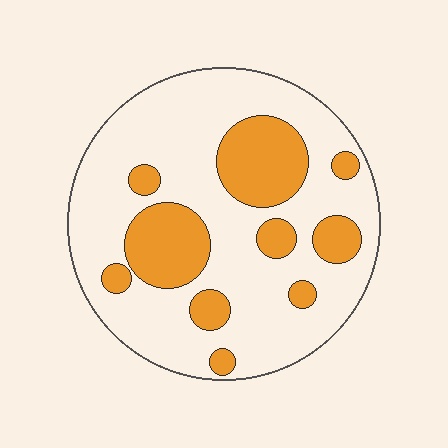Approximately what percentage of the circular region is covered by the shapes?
Approximately 25%.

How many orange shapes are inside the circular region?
10.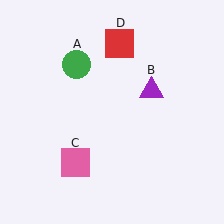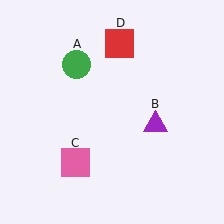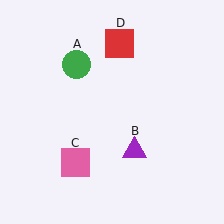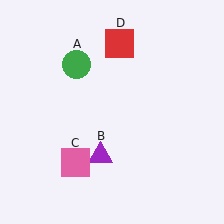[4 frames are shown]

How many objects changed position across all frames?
1 object changed position: purple triangle (object B).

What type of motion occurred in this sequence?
The purple triangle (object B) rotated clockwise around the center of the scene.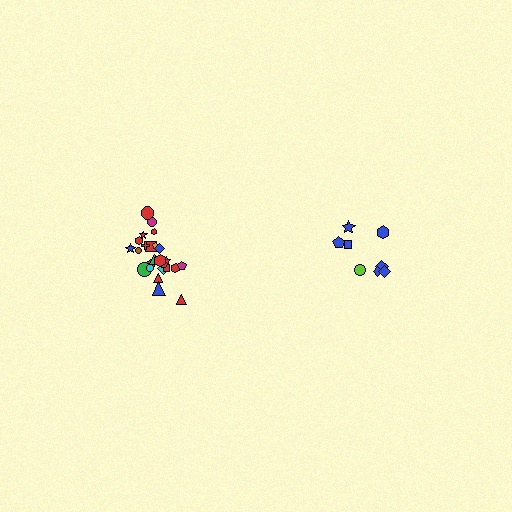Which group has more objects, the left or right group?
The left group.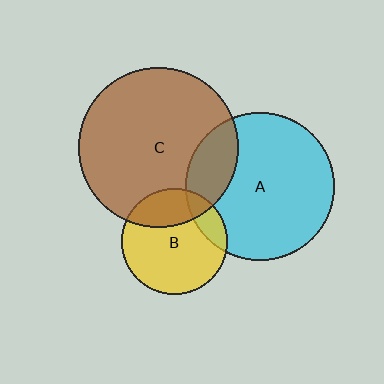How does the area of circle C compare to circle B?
Approximately 2.3 times.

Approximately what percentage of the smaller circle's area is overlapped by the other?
Approximately 15%.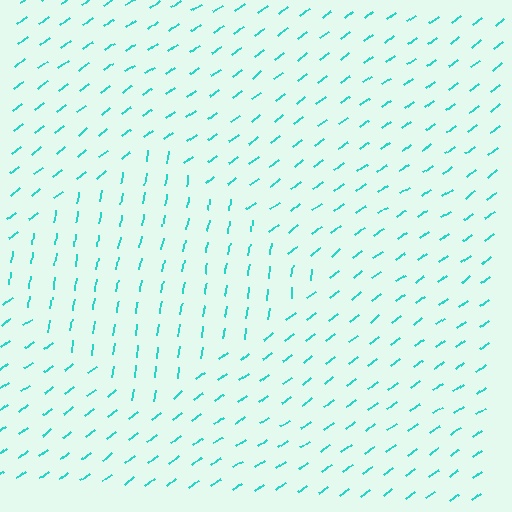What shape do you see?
I see a diamond.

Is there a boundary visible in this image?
Yes, there is a texture boundary formed by a change in line orientation.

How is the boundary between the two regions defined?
The boundary is defined purely by a change in line orientation (approximately 45 degrees difference). All lines are the same color and thickness.